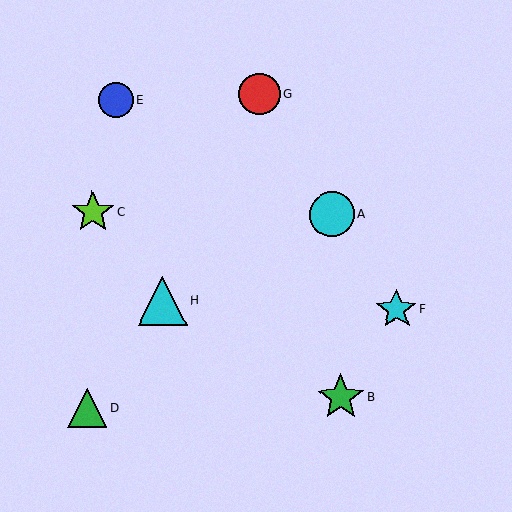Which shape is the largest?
The cyan triangle (labeled H) is the largest.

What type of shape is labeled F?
Shape F is a cyan star.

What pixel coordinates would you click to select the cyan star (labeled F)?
Click at (397, 309) to select the cyan star F.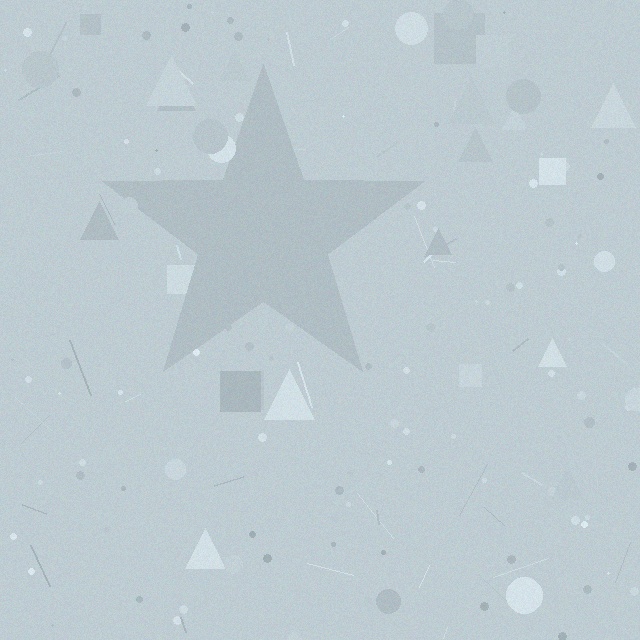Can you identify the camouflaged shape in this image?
The camouflaged shape is a star.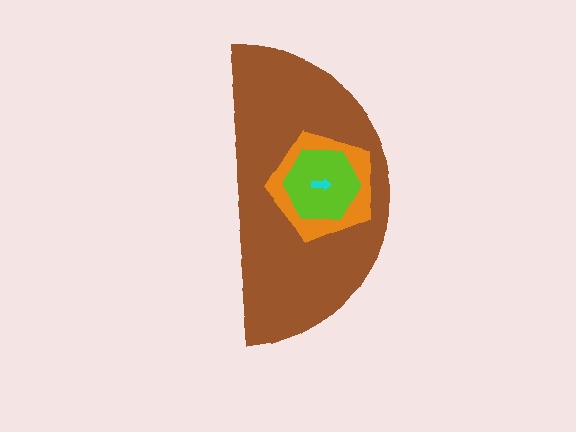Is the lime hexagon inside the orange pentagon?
Yes.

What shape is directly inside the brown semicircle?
The orange pentagon.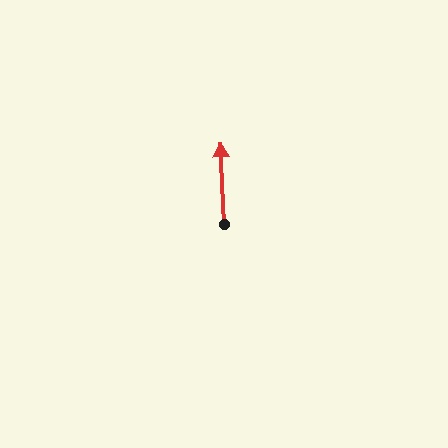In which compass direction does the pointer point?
North.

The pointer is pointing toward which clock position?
Roughly 12 o'clock.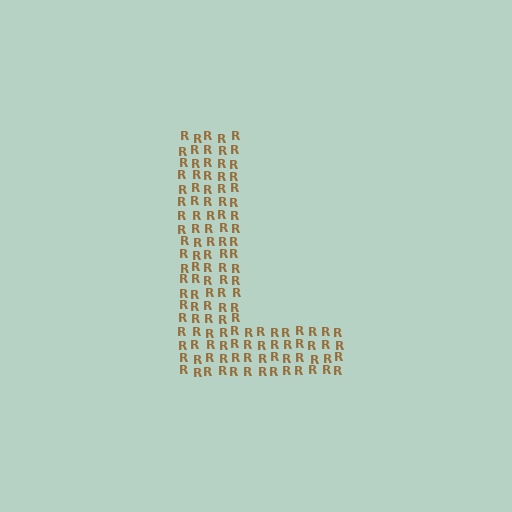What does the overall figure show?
The overall figure shows the letter L.